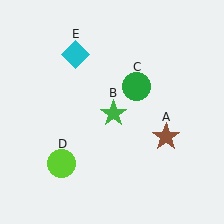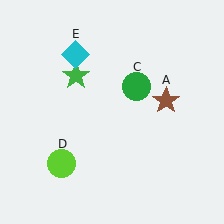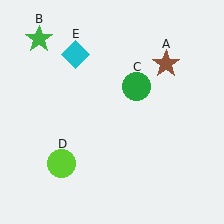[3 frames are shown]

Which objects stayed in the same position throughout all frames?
Green circle (object C) and lime circle (object D) and cyan diamond (object E) remained stationary.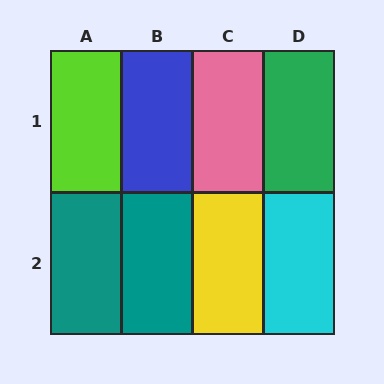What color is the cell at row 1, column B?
Blue.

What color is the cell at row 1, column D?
Green.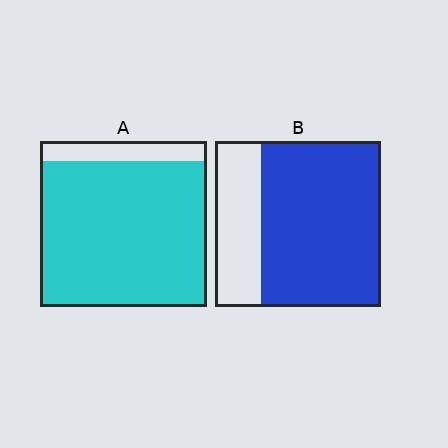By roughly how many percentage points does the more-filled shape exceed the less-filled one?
By roughly 15 percentage points (A over B).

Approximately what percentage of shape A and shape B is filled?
A is approximately 90% and B is approximately 70%.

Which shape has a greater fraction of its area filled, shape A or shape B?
Shape A.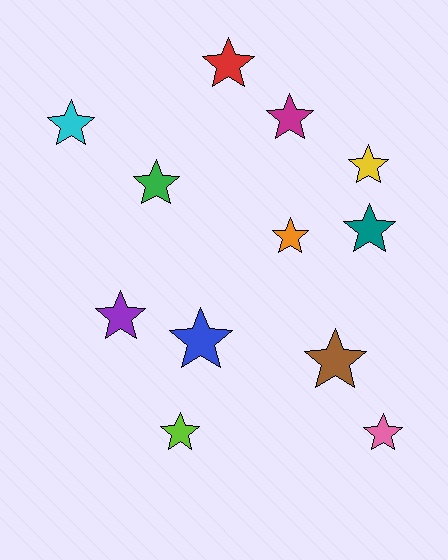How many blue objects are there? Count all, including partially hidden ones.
There is 1 blue object.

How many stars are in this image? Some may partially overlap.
There are 12 stars.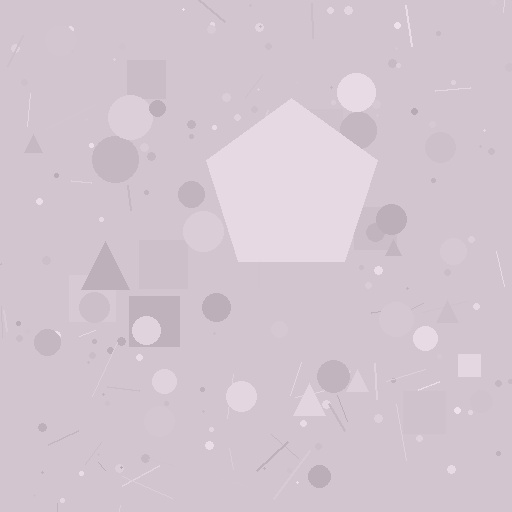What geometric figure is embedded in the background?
A pentagon is embedded in the background.